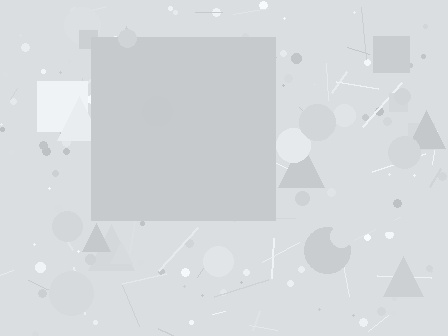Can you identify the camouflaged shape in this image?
The camouflaged shape is a square.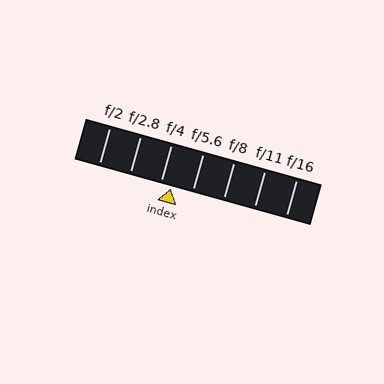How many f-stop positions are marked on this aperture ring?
There are 7 f-stop positions marked.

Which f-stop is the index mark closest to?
The index mark is closest to f/4.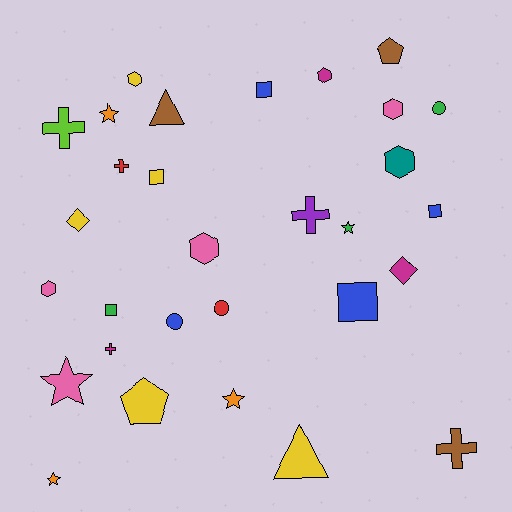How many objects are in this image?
There are 30 objects.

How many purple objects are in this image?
There is 1 purple object.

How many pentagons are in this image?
There are 2 pentagons.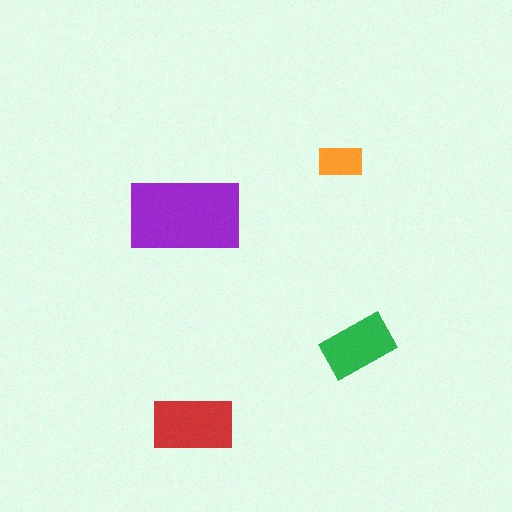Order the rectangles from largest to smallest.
the purple one, the red one, the green one, the orange one.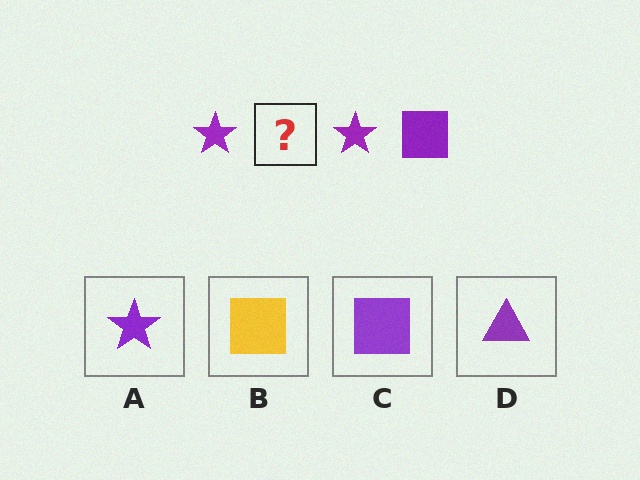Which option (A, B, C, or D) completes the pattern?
C.